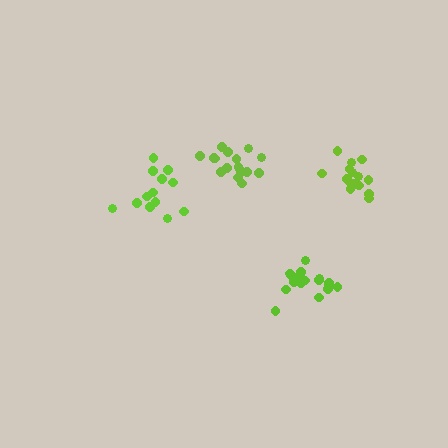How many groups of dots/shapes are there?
There are 4 groups.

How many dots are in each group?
Group 1: 19 dots, Group 2: 15 dots, Group 3: 13 dots, Group 4: 17 dots (64 total).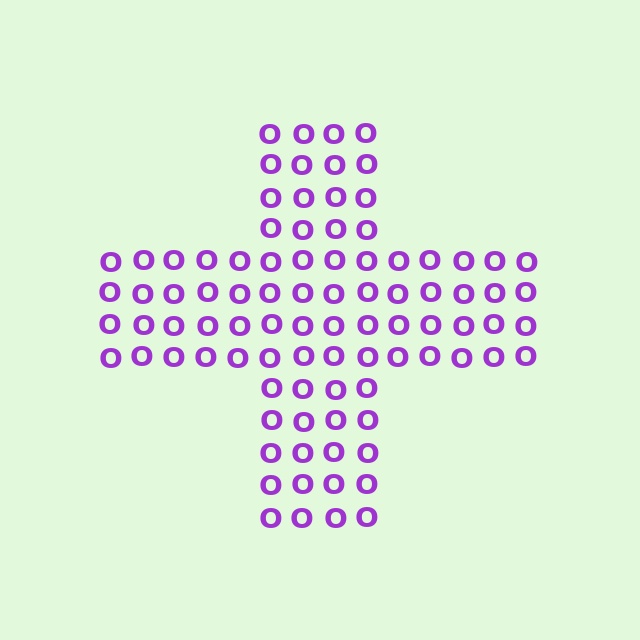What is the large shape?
The large shape is a cross.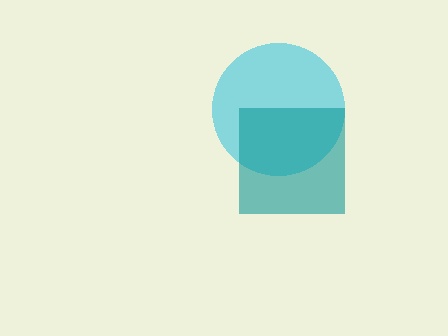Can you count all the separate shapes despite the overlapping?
Yes, there are 2 separate shapes.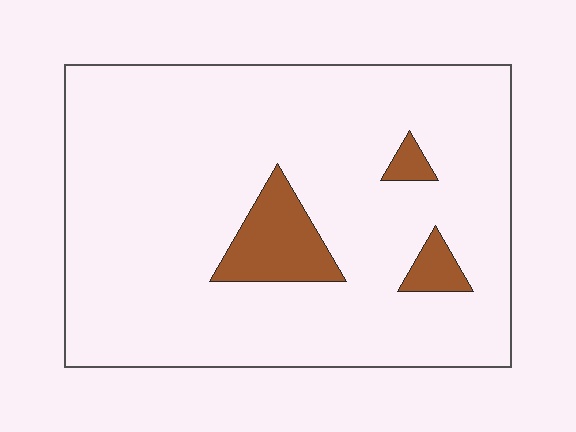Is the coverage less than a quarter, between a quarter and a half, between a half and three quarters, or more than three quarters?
Less than a quarter.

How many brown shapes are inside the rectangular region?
3.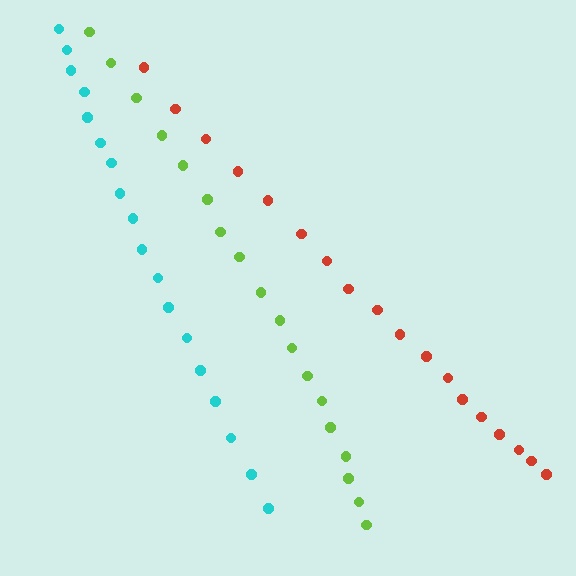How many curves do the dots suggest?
There are 3 distinct paths.